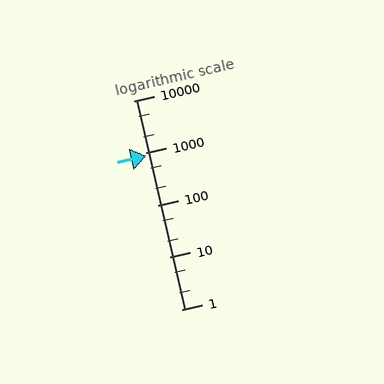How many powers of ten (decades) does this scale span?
The scale spans 4 decades, from 1 to 10000.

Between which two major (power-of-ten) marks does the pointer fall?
The pointer is between 100 and 1000.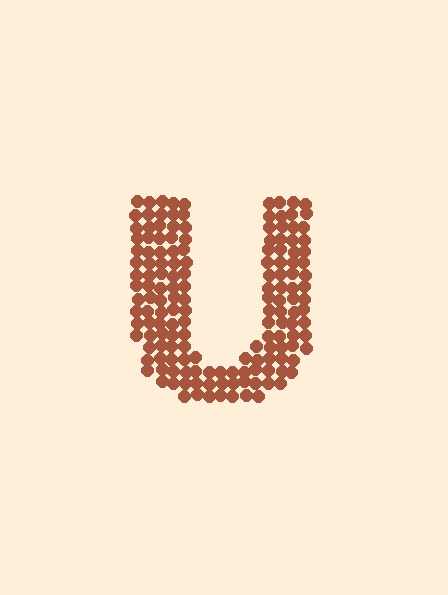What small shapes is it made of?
It is made of small circles.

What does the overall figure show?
The overall figure shows the letter U.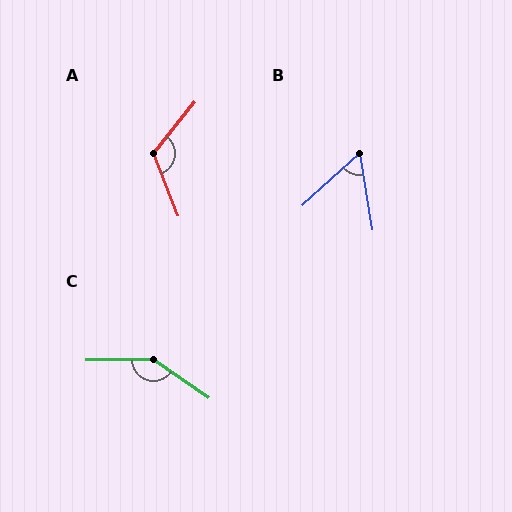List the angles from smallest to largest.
B (57°), A (120°), C (145°).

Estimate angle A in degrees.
Approximately 120 degrees.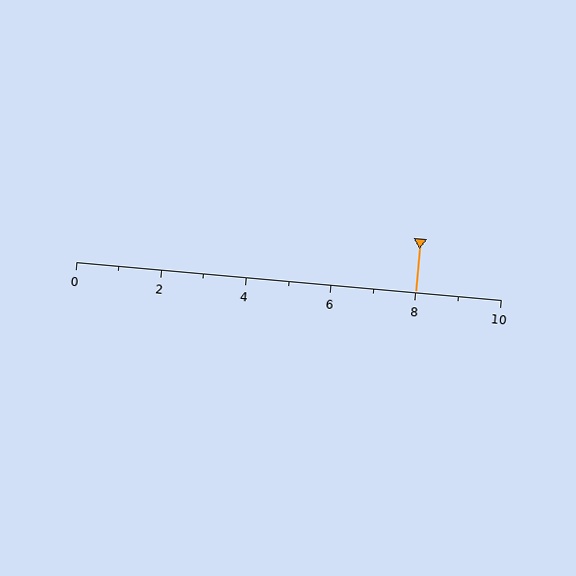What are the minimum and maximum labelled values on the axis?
The axis runs from 0 to 10.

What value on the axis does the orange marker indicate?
The marker indicates approximately 8.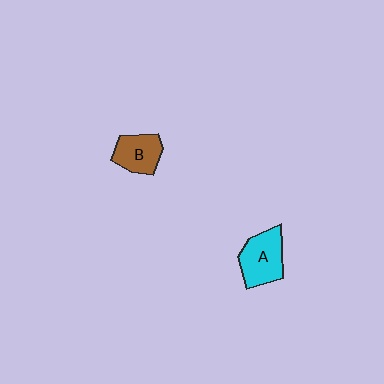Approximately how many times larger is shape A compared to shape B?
Approximately 1.3 times.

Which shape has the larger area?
Shape A (cyan).